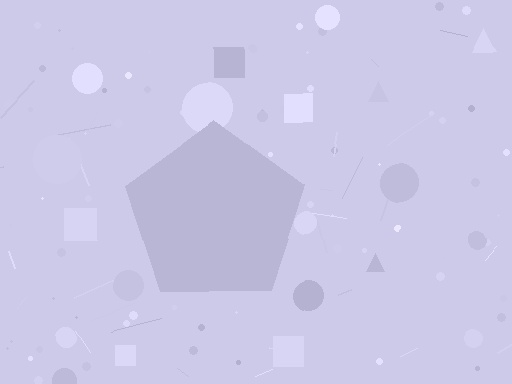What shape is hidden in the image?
A pentagon is hidden in the image.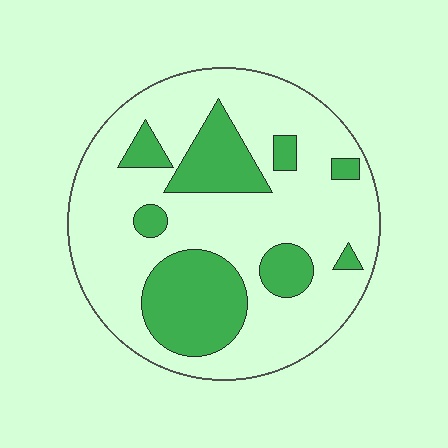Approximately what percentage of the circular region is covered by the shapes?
Approximately 25%.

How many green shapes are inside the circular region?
8.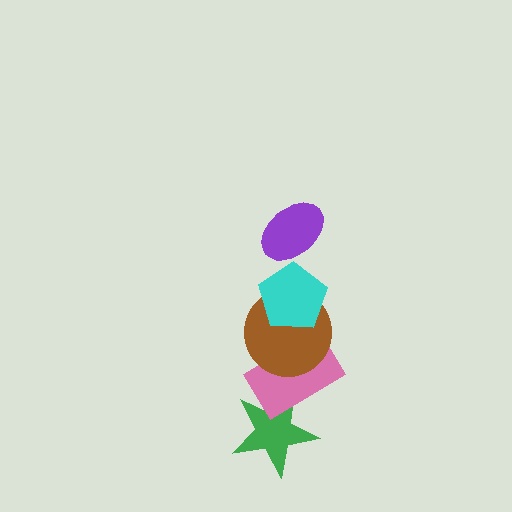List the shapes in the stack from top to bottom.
From top to bottom: the purple ellipse, the cyan pentagon, the brown circle, the pink rectangle, the green star.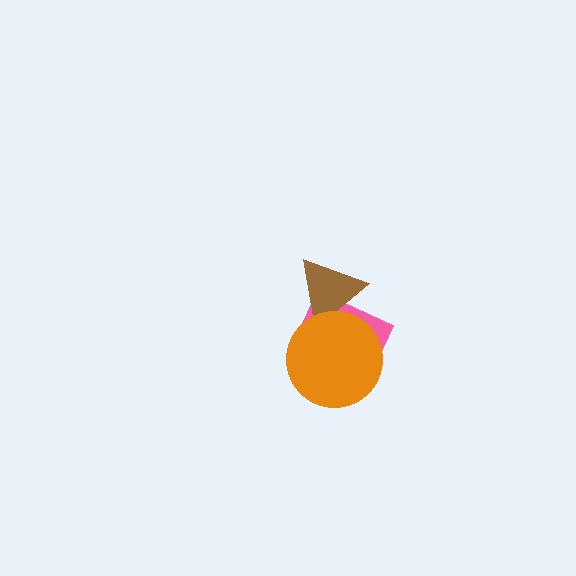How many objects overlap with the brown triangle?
2 objects overlap with the brown triangle.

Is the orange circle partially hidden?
No, no other shape covers it.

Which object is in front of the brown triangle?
The orange circle is in front of the brown triangle.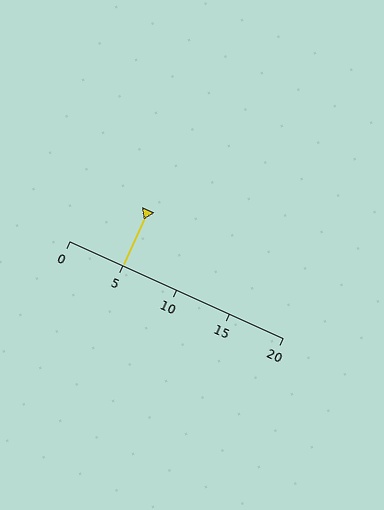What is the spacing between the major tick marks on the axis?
The major ticks are spaced 5 apart.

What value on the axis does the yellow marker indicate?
The marker indicates approximately 5.